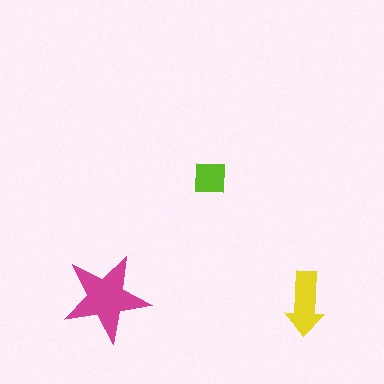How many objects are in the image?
There are 3 objects in the image.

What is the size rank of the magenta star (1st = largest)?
1st.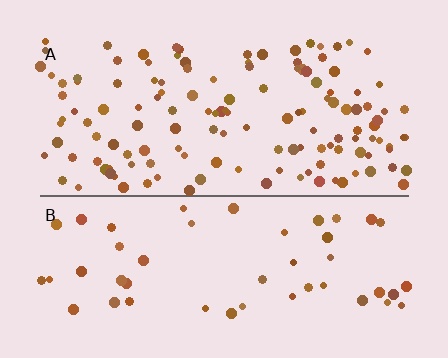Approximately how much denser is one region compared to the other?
Approximately 2.8× — region A over region B.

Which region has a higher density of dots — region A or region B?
A (the top).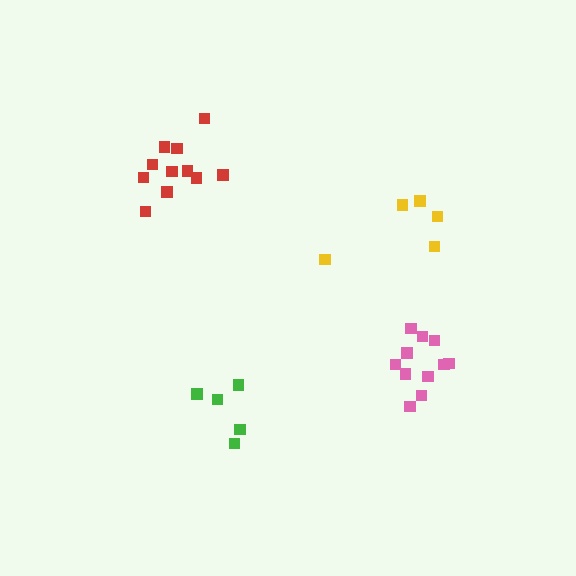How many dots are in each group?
Group 1: 11 dots, Group 2: 5 dots, Group 3: 11 dots, Group 4: 5 dots (32 total).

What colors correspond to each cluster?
The clusters are colored: pink, green, red, yellow.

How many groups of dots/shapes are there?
There are 4 groups.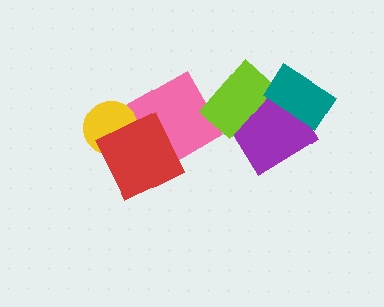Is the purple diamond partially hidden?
Yes, it is partially covered by another shape.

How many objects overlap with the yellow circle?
1 object overlaps with the yellow circle.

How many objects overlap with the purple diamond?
2 objects overlap with the purple diamond.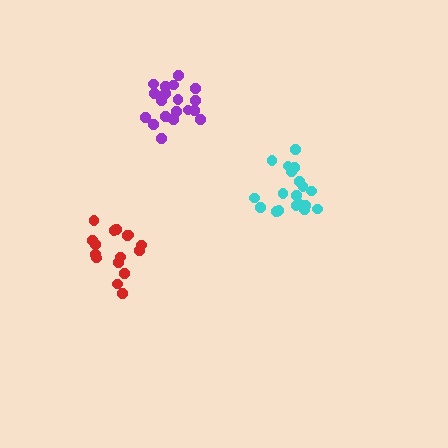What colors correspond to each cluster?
The clusters are colored: cyan, purple, red.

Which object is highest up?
The purple cluster is topmost.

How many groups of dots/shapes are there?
There are 3 groups.